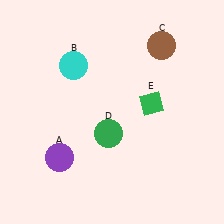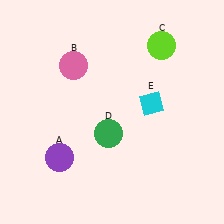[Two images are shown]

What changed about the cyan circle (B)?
In Image 1, B is cyan. In Image 2, it changed to pink.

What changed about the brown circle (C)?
In Image 1, C is brown. In Image 2, it changed to lime.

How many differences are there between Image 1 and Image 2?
There are 3 differences between the two images.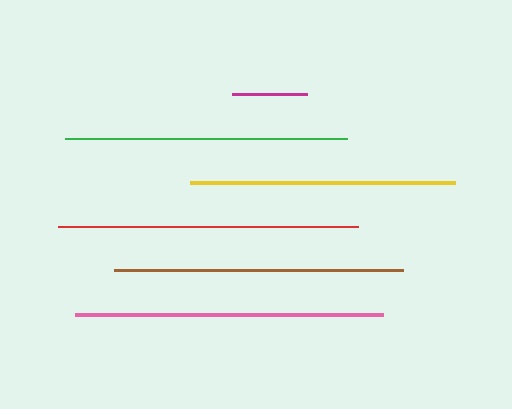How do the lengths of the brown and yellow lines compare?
The brown and yellow lines are approximately the same length.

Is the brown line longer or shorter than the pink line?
The pink line is longer than the brown line.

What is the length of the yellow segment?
The yellow segment is approximately 264 pixels long.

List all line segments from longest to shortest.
From longest to shortest: pink, red, brown, green, yellow, magenta.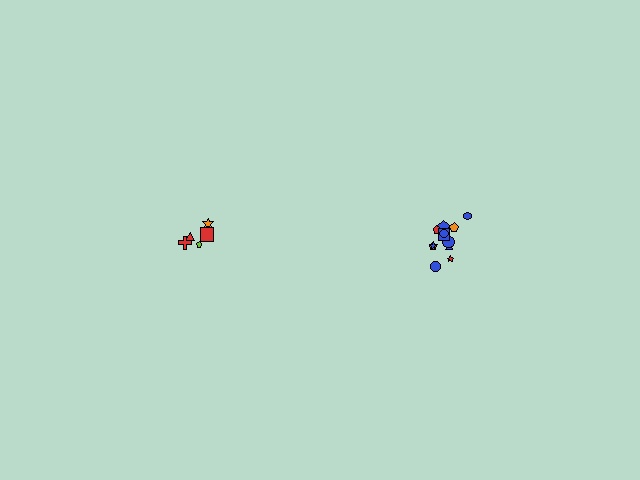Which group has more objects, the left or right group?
The right group.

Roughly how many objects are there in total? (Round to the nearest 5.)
Roughly 15 objects in total.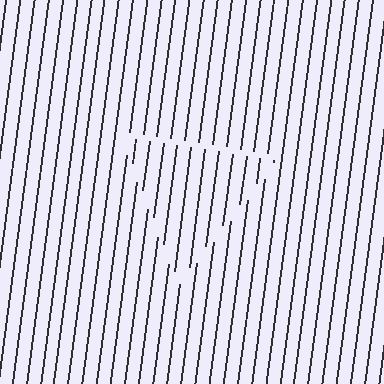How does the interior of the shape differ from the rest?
The interior of the shape contains the same grating, shifted by half a period — the contour is defined by the phase discontinuity where line-ends from the inner and outer gratings abut.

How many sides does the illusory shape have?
3 sides — the line-ends trace a triangle.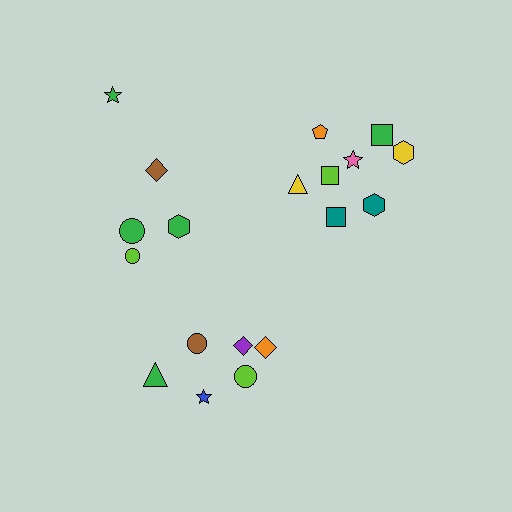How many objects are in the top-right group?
There are 8 objects.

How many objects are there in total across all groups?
There are 19 objects.